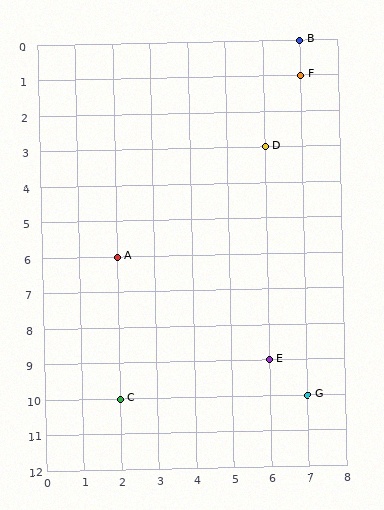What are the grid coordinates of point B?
Point B is at grid coordinates (7, 0).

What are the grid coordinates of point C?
Point C is at grid coordinates (2, 10).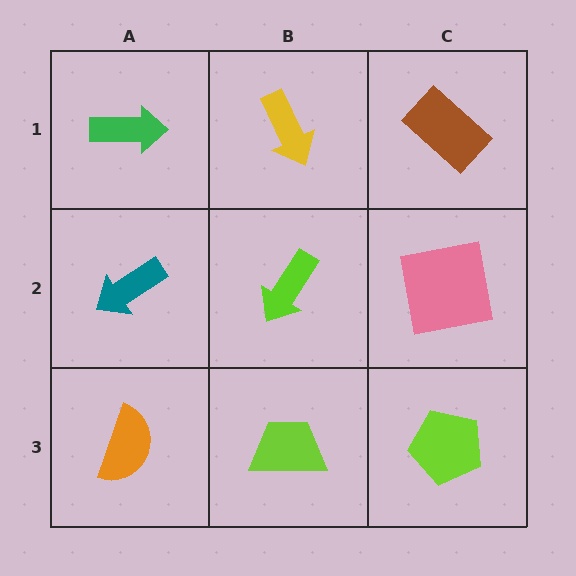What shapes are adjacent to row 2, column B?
A yellow arrow (row 1, column B), a lime trapezoid (row 3, column B), a teal arrow (row 2, column A), a pink square (row 2, column C).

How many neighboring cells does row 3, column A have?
2.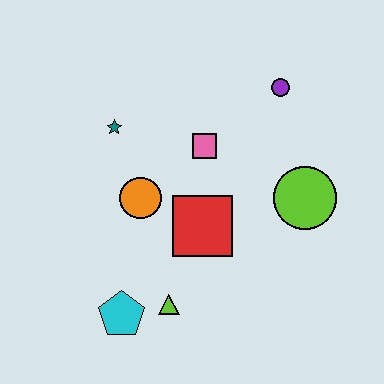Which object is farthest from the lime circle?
The cyan pentagon is farthest from the lime circle.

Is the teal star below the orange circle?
No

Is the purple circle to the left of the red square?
No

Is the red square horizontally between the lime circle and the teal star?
Yes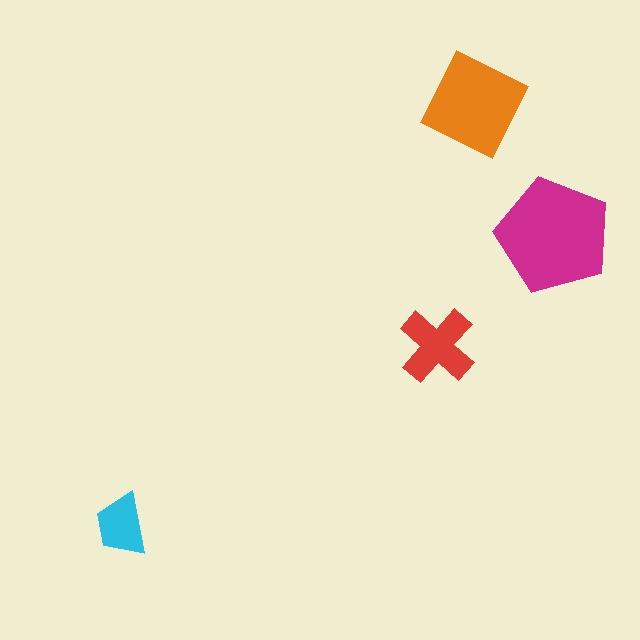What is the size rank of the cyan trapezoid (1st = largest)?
4th.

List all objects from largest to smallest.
The magenta pentagon, the orange diamond, the red cross, the cyan trapezoid.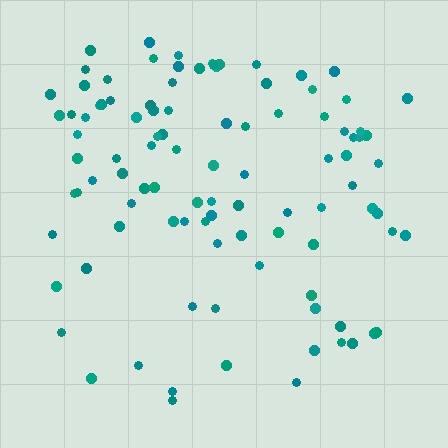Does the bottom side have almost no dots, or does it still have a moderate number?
Still a moderate number, just noticeably fewer than the top.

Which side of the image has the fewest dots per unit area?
The bottom.